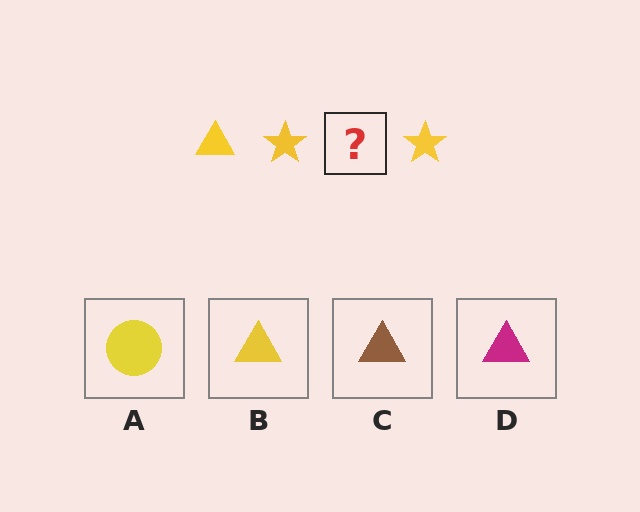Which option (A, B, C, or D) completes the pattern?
B.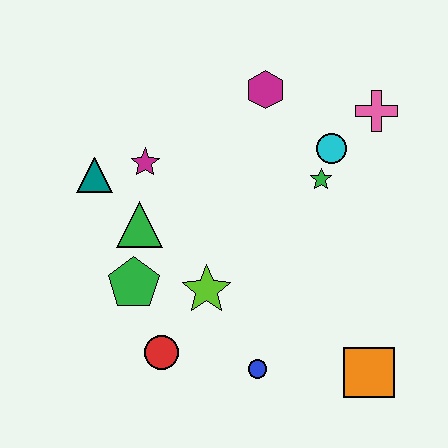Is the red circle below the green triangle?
Yes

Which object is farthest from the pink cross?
The red circle is farthest from the pink cross.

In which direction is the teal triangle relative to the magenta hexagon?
The teal triangle is to the left of the magenta hexagon.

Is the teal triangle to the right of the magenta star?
No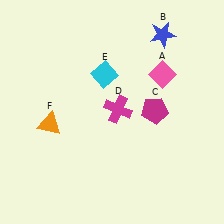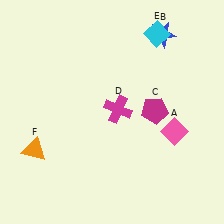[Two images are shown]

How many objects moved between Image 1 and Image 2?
3 objects moved between the two images.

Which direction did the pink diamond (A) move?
The pink diamond (A) moved down.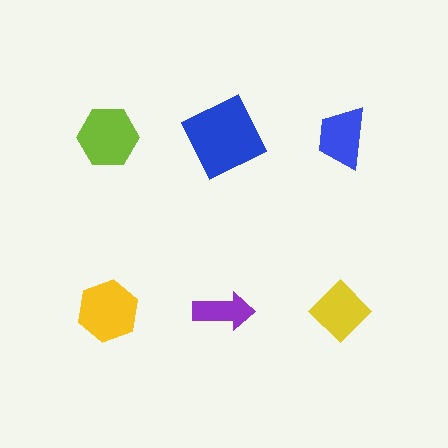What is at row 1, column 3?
A blue trapezoid.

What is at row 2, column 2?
A purple arrow.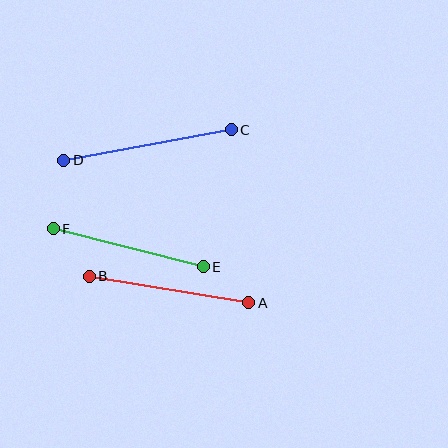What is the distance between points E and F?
The distance is approximately 154 pixels.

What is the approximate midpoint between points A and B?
The midpoint is at approximately (169, 289) pixels.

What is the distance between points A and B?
The distance is approximately 161 pixels.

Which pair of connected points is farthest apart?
Points C and D are farthest apart.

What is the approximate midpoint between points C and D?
The midpoint is at approximately (147, 145) pixels.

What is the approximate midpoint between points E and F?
The midpoint is at approximately (128, 248) pixels.